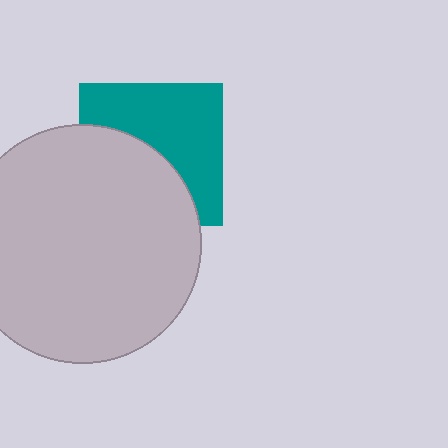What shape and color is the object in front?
The object in front is a light gray circle.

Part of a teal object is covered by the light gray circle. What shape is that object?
It is a square.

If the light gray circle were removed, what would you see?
You would see the complete teal square.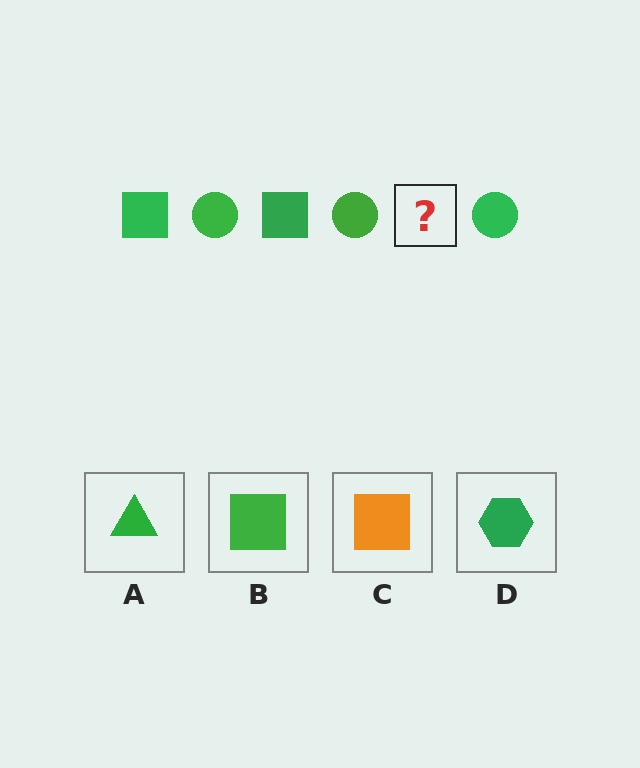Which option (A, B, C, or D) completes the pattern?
B.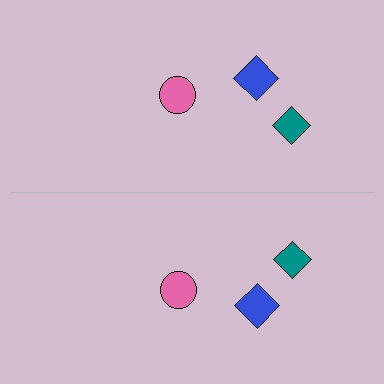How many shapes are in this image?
There are 6 shapes in this image.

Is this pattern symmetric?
Yes, this pattern has bilateral (reflection) symmetry.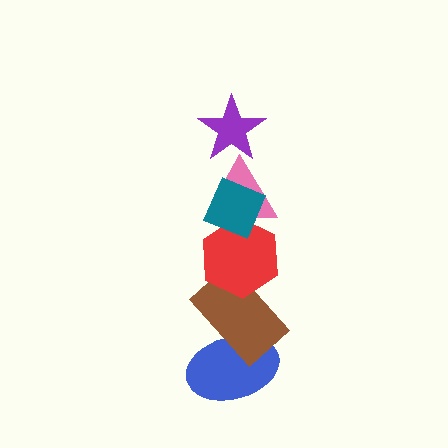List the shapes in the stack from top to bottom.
From top to bottom: the purple star, the teal diamond, the pink triangle, the red hexagon, the brown rectangle, the blue ellipse.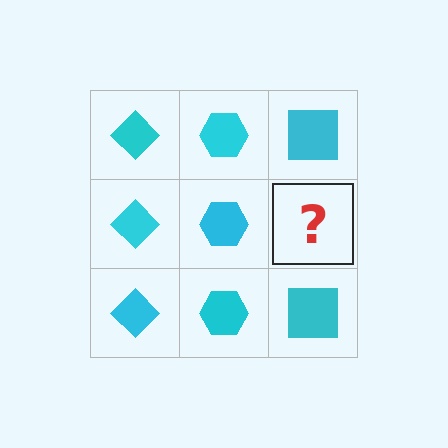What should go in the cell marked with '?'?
The missing cell should contain a cyan square.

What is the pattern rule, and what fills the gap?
The rule is that each column has a consistent shape. The gap should be filled with a cyan square.